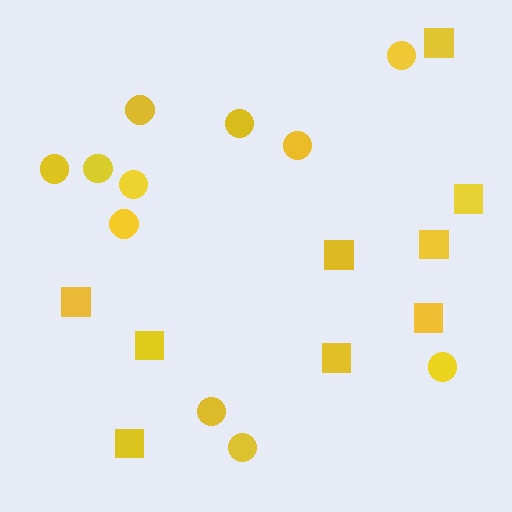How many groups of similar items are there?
There are 2 groups: one group of squares (9) and one group of circles (11).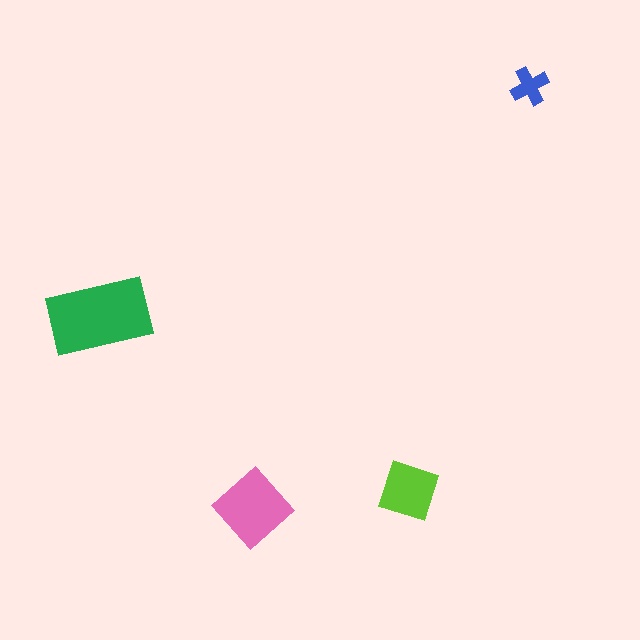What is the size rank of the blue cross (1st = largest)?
4th.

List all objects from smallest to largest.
The blue cross, the lime square, the pink diamond, the green rectangle.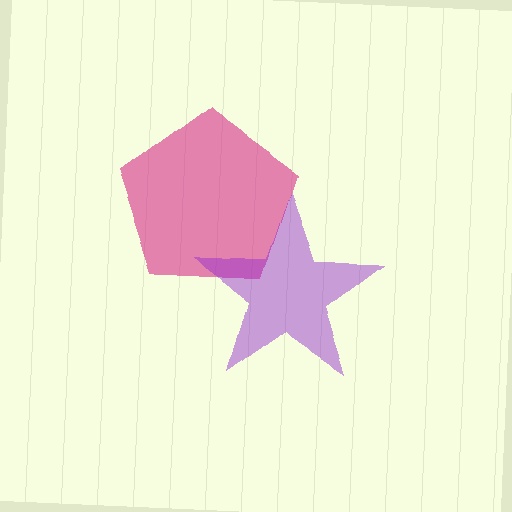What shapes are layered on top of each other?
The layered shapes are: a magenta pentagon, a purple star.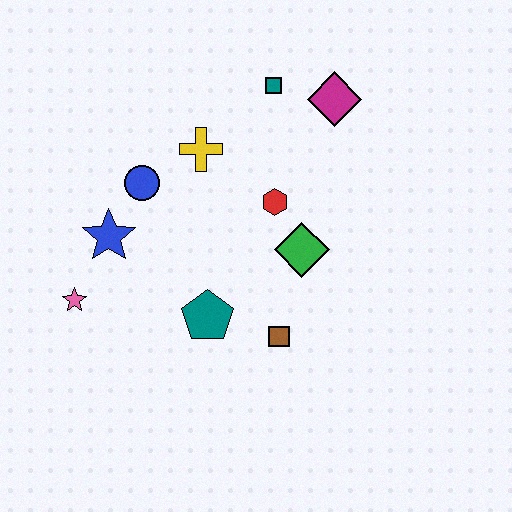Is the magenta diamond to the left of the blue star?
No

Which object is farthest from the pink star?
The magenta diamond is farthest from the pink star.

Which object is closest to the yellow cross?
The blue circle is closest to the yellow cross.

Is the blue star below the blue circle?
Yes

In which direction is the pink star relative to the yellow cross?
The pink star is below the yellow cross.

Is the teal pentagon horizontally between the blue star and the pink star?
No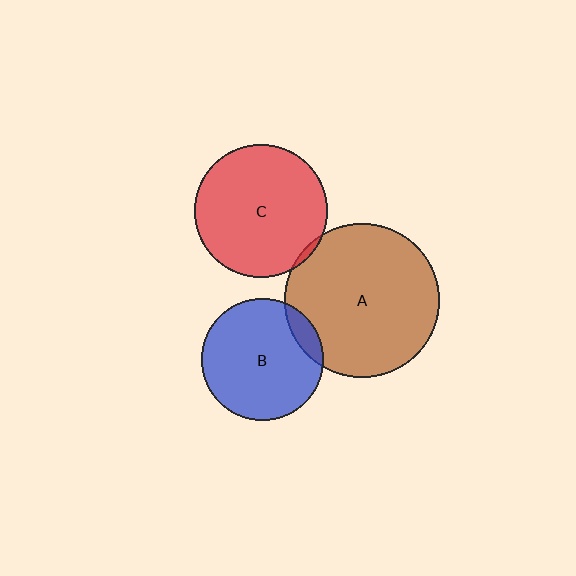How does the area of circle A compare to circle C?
Approximately 1.3 times.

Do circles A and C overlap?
Yes.